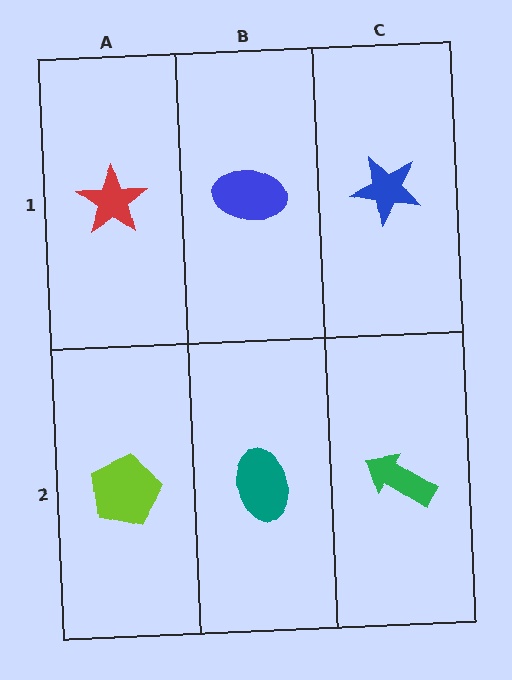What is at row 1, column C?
A blue star.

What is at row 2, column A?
A lime pentagon.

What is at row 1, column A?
A red star.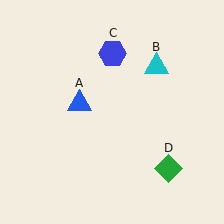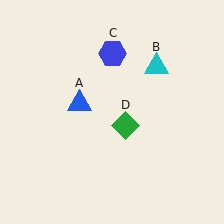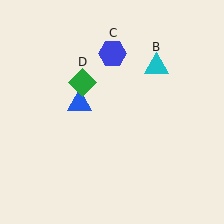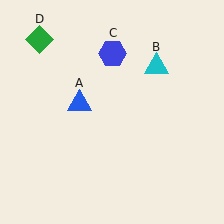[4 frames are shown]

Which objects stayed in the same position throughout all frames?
Blue triangle (object A) and cyan triangle (object B) and blue hexagon (object C) remained stationary.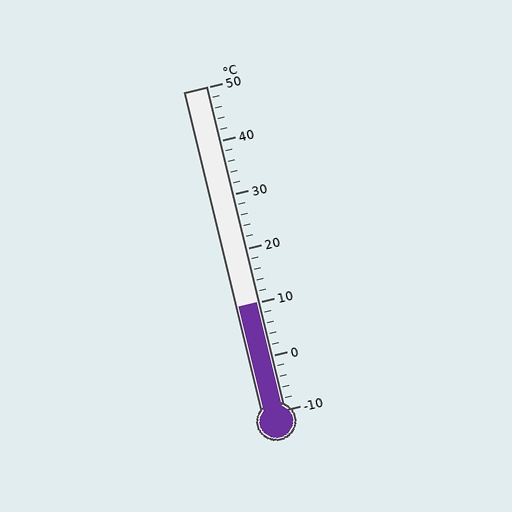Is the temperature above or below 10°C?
The temperature is at 10°C.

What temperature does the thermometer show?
The thermometer shows approximately 10°C.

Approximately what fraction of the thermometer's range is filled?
The thermometer is filled to approximately 35% of its range.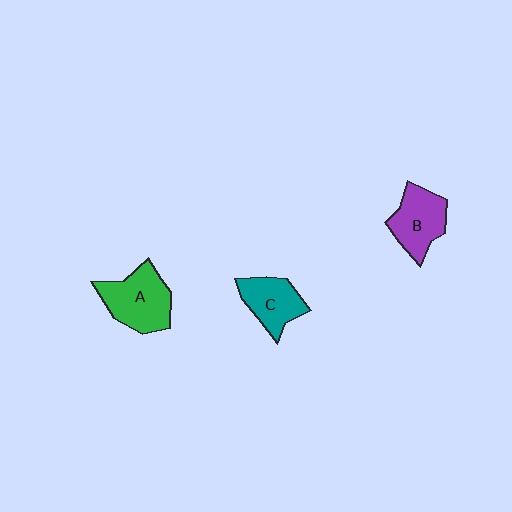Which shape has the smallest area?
Shape C (teal).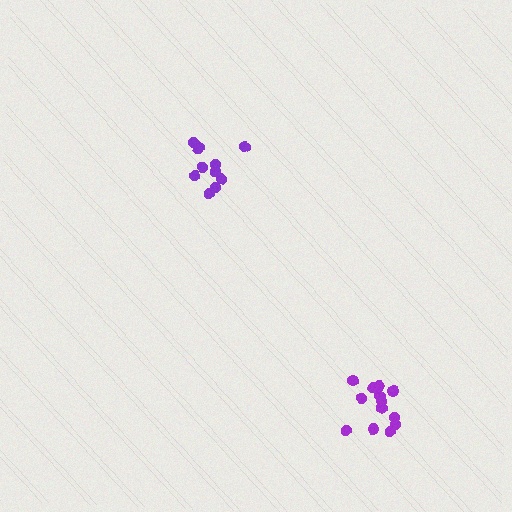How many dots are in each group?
Group 1: 11 dots, Group 2: 13 dots (24 total).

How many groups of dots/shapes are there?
There are 2 groups.